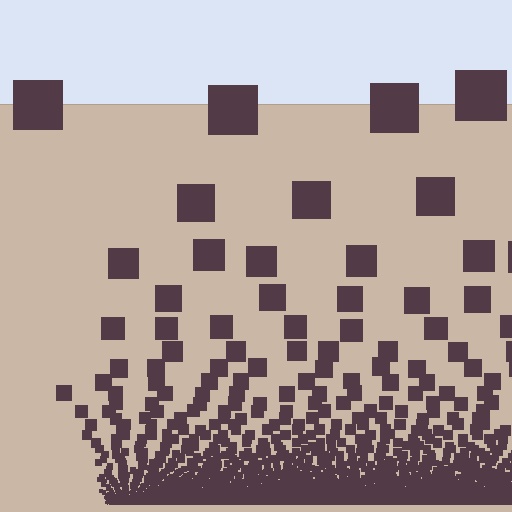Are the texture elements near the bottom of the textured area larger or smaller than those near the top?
Smaller. The gradient is inverted — elements near the bottom are smaller and denser.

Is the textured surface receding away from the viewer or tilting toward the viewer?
The surface appears to tilt toward the viewer. Texture elements get larger and sparser toward the top.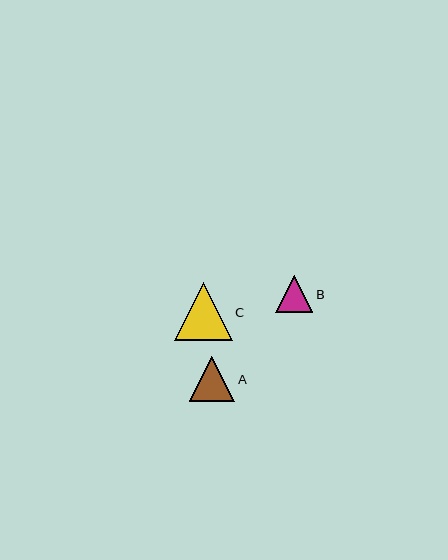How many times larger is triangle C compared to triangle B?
Triangle C is approximately 1.6 times the size of triangle B.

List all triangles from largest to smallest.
From largest to smallest: C, A, B.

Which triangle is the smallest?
Triangle B is the smallest with a size of approximately 37 pixels.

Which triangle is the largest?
Triangle C is the largest with a size of approximately 58 pixels.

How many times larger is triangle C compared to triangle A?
Triangle C is approximately 1.3 times the size of triangle A.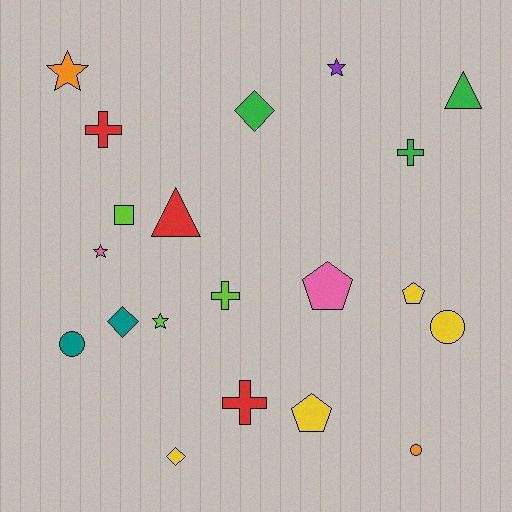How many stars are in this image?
There are 4 stars.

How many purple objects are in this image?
There is 1 purple object.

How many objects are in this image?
There are 20 objects.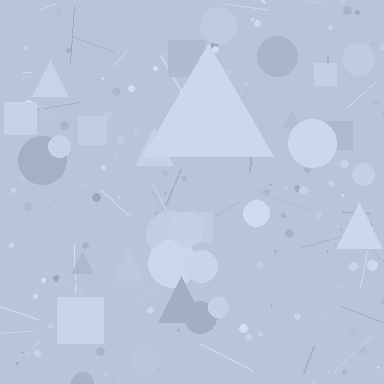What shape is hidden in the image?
A triangle is hidden in the image.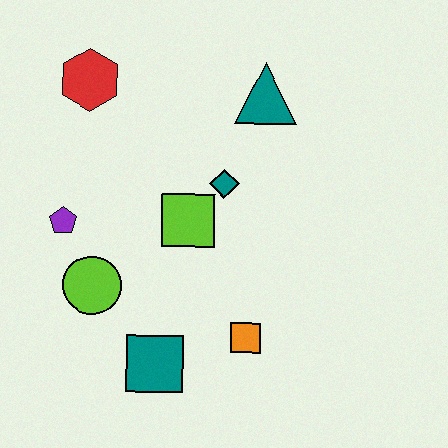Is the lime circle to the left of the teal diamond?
Yes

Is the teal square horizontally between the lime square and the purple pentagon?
Yes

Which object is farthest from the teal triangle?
The teal square is farthest from the teal triangle.